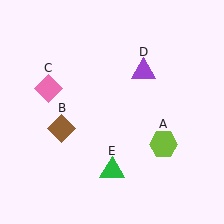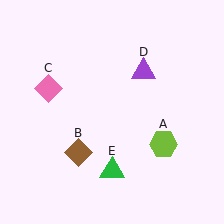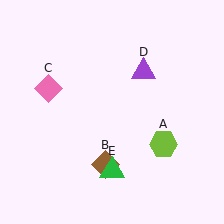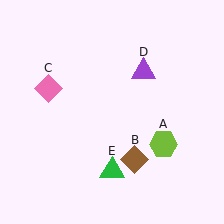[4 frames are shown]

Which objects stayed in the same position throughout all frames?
Lime hexagon (object A) and pink diamond (object C) and purple triangle (object D) and green triangle (object E) remained stationary.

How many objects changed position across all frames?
1 object changed position: brown diamond (object B).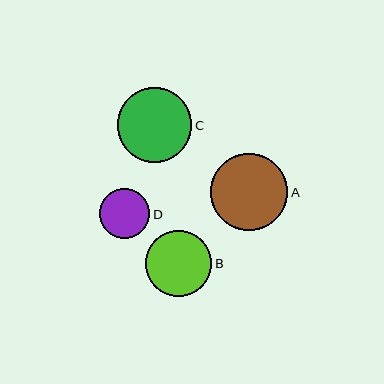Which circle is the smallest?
Circle D is the smallest with a size of approximately 50 pixels.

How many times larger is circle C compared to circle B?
Circle C is approximately 1.1 times the size of circle B.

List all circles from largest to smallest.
From largest to smallest: A, C, B, D.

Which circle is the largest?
Circle A is the largest with a size of approximately 78 pixels.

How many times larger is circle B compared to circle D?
Circle B is approximately 1.3 times the size of circle D.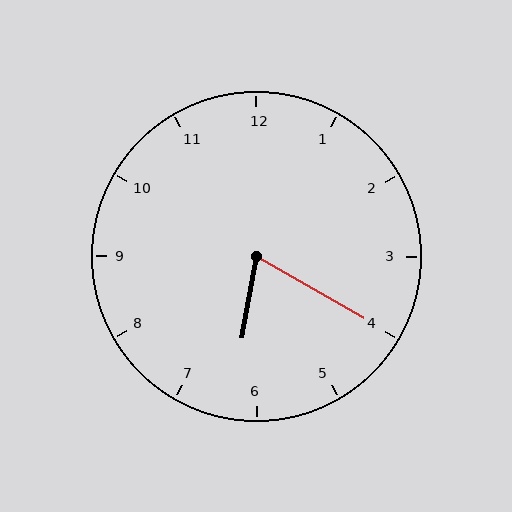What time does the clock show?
6:20.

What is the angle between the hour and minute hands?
Approximately 70 degrees.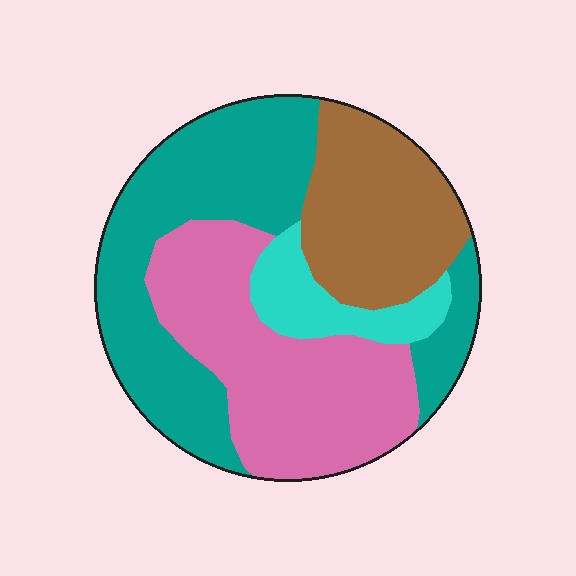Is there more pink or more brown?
Pink.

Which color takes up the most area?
Teal, at roughly 40%.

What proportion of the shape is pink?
Pink takes up about one third (1/3) of the shape.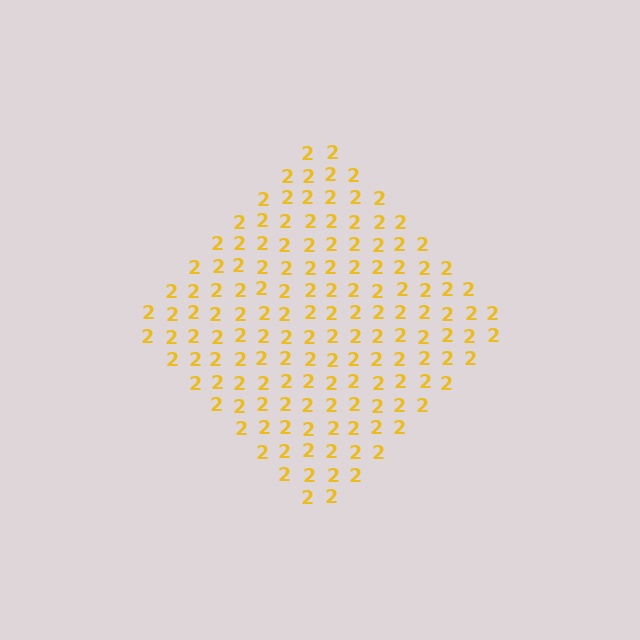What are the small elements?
The small elements are digit 2's.